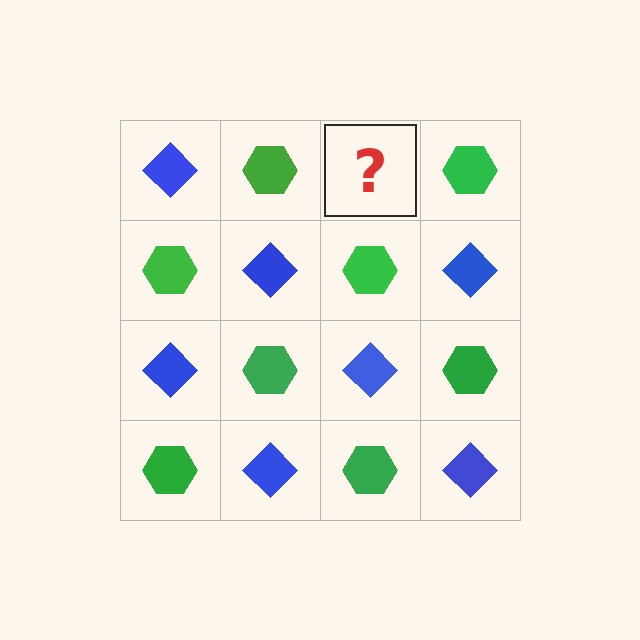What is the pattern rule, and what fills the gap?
The rule is that it alternates blue diamond and green hexagon in a checkerboard pattern. The gap should be filled with a blue diamond.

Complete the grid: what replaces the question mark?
The question mark should be replaced with a blue diamond.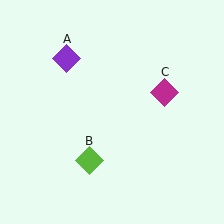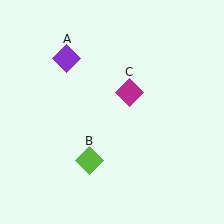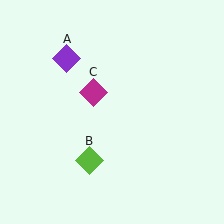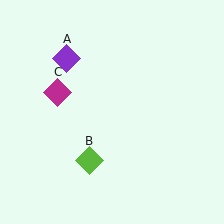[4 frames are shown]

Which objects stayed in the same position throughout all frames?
Purple diamond (object A) and lime diamond (object B) remained stationary.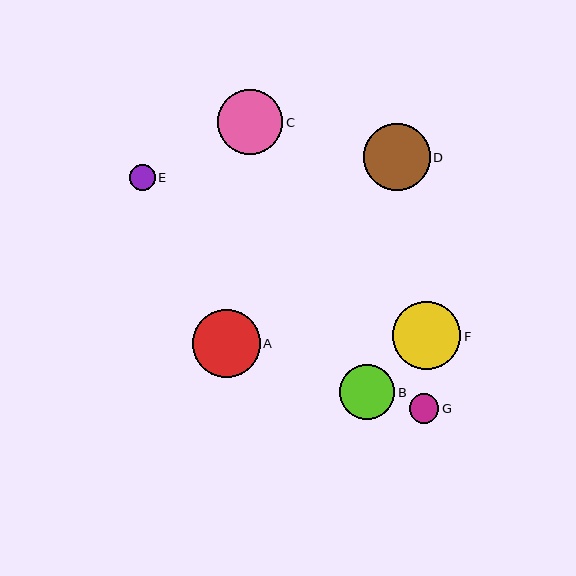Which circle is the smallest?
Circle E is the smallest with a size of approximately 25 pixels.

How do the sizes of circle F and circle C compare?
Circle F and circle C are approximately the same size.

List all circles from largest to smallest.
From largest to smallest: A, F, D, C, B, G, E.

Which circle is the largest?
Circle A is the largest with a size of approximately 68 pixels.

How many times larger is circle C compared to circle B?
Circle C is approximately 1.2 times the size of circle B.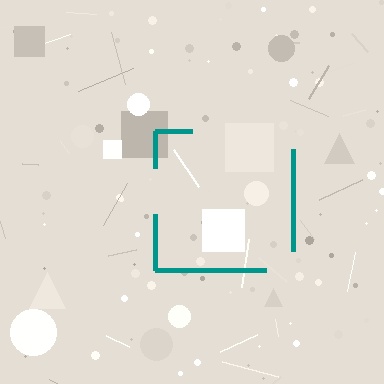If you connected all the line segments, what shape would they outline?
They would outline a square.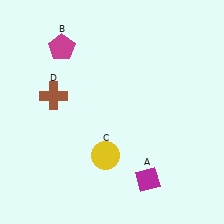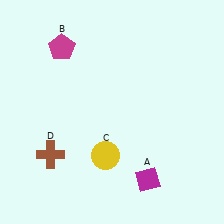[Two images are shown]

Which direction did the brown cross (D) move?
The brown cross (D) moved down.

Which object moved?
The brown cross (D) moved down.